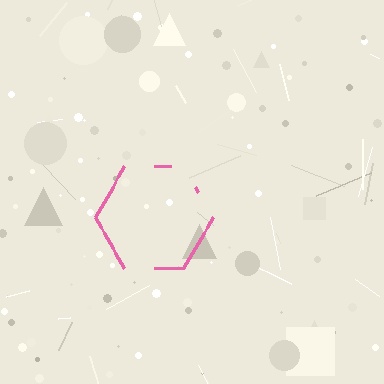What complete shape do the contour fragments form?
The contour fragments form a hexagon.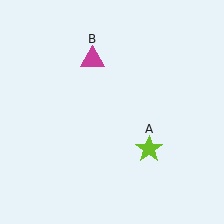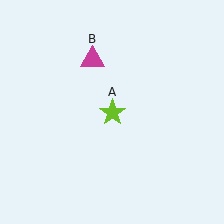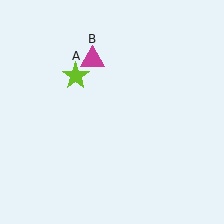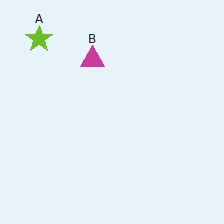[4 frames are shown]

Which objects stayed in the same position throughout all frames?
Magenta triangle (object B) remained stationary.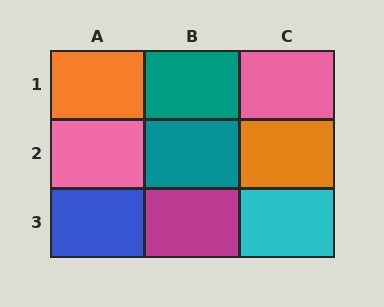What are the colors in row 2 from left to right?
Pink, teal, orange.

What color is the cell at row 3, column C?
Cyan.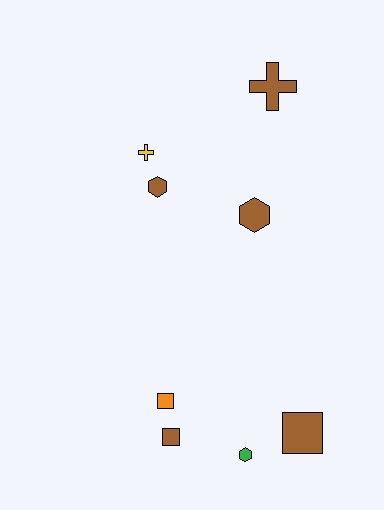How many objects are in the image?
There are 8 objects.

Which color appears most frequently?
Brown, with 5 objects.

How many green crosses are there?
There are no green crosses.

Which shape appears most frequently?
Hexagon, with 3 objects.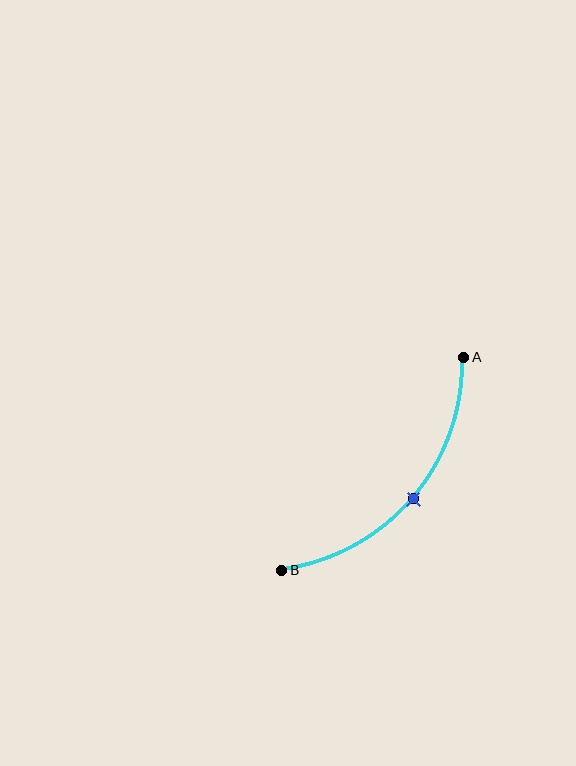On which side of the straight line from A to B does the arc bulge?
The arc bulges below and to the right of the straight line connecting A and B.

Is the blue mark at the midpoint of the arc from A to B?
Yes. The blue mark lies on the arc at equal arc-length from both A and B — it is the arc midpoint.